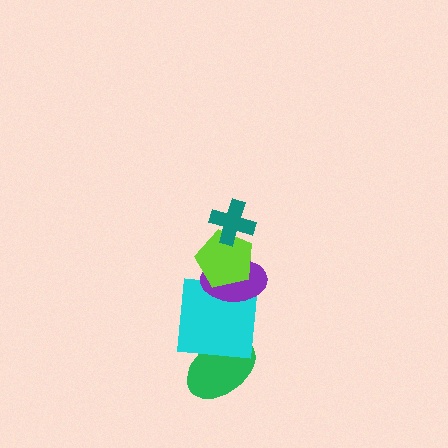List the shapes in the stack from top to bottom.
From top to bottom: the teal cross, the lime pentagon, the purple ellipse, the cyan square, the green ellipse.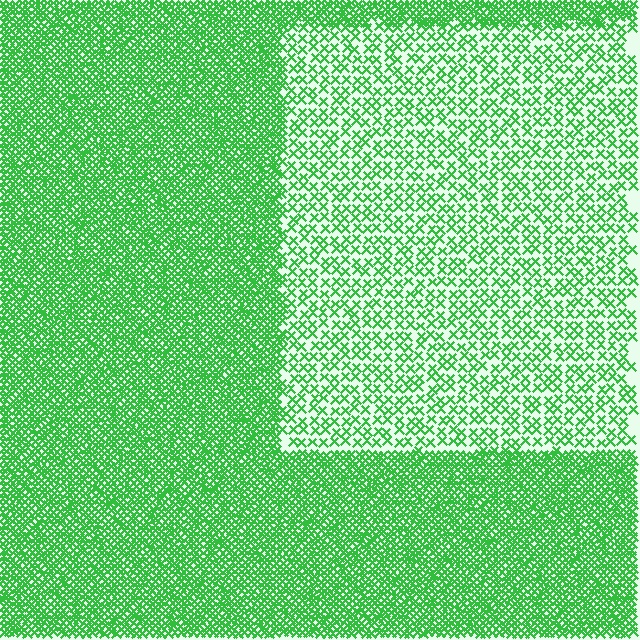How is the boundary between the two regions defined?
The boundary is defined by a change in element density (approximately 2.8x ratio). All elements are the same color, size, and shape.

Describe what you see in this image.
The image contains small green elements arranged at two different densities. A rectangle-shaped region is visible where the elements are less densely packed than the surrounding area.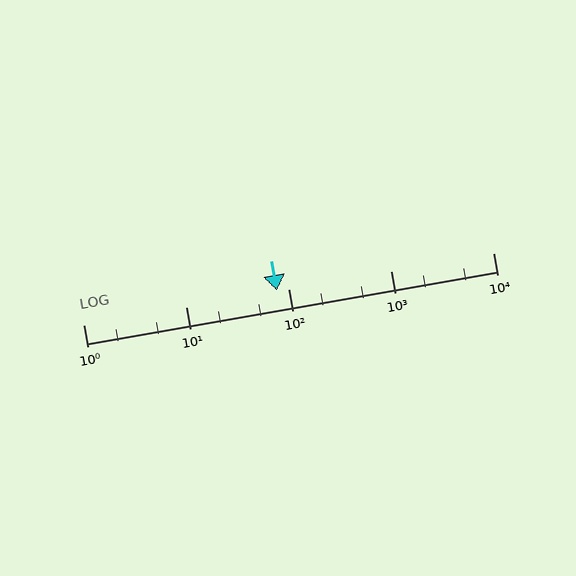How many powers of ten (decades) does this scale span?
The scale spans 4 decades, from 1 to 10000.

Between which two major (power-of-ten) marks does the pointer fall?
The pointer is between 10 and 100.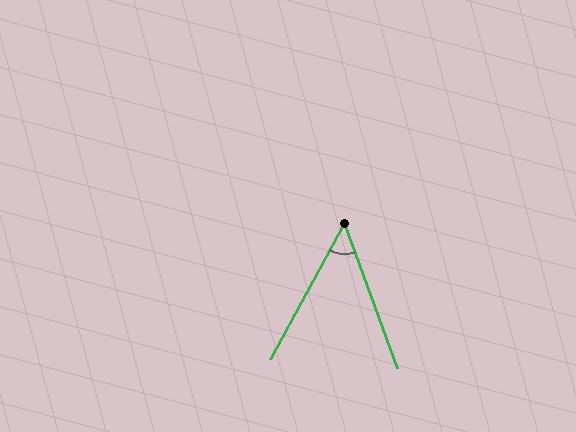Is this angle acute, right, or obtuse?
It is acute.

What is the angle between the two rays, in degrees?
Approximately 49 degrees.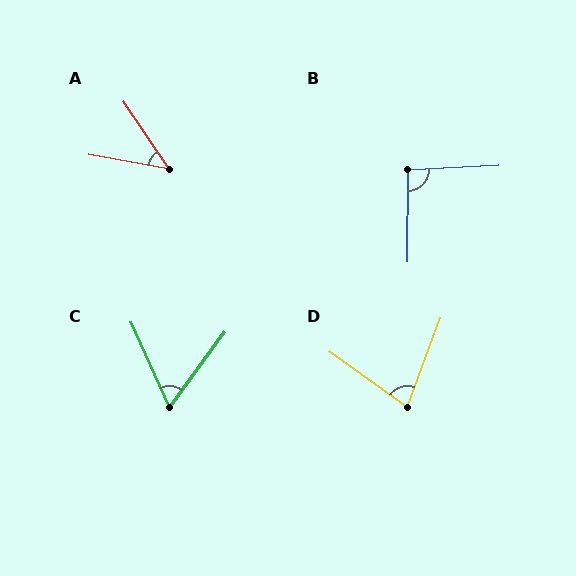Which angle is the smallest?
A, at approximately 46 degrees.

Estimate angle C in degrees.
Approximately 61 degrees.